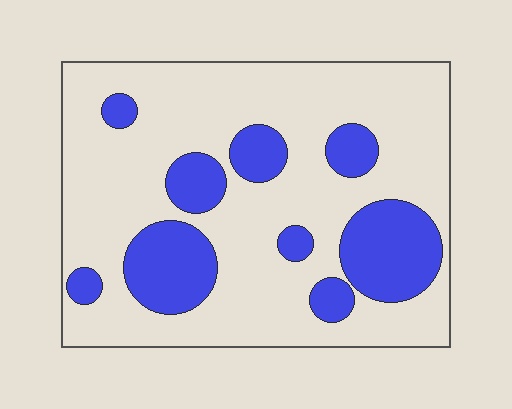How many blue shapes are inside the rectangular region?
9.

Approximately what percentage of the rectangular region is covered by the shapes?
Approximately 25%.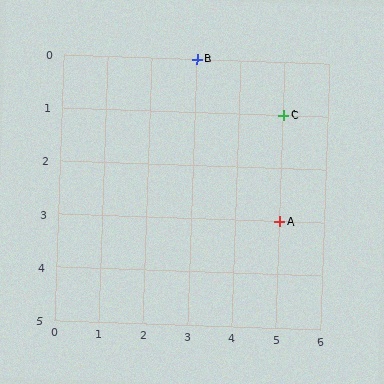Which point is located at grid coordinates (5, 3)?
Point A is at (5, 3).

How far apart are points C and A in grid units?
Points C and A are 2 rows apart.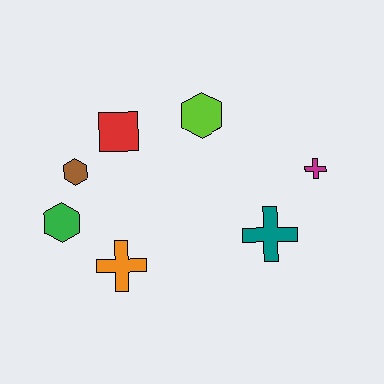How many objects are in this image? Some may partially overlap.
There are 7 objects.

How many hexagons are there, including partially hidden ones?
There are 3 hexagons.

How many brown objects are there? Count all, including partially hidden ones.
There is 1 brown object.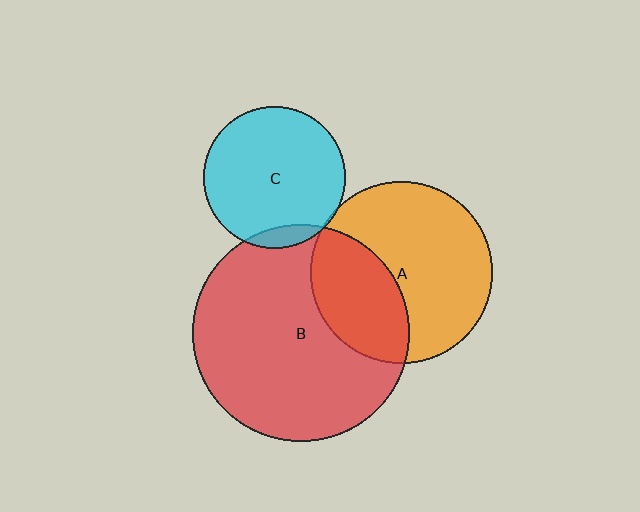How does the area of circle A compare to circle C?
Approximately 1.6 times.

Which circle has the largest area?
Circle B (red).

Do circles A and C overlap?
Yes.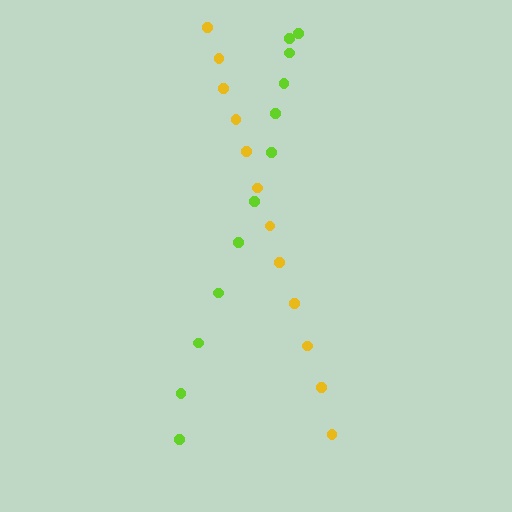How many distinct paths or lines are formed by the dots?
There are 2 distinct paths.